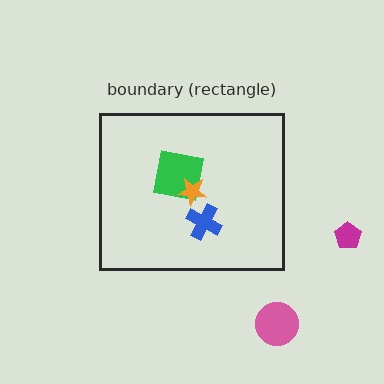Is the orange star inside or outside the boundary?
Inside.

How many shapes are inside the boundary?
3 inside, 2 outside.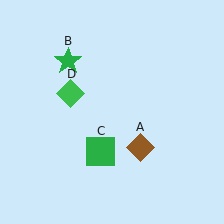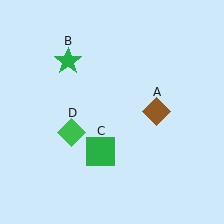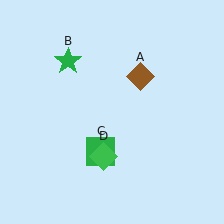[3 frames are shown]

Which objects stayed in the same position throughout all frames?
Green star (object B) and green square (object C) remained stationary.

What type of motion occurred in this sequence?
The brown diamond (object A), green diamond (object D) rotated counterclockwise around the center of the scene.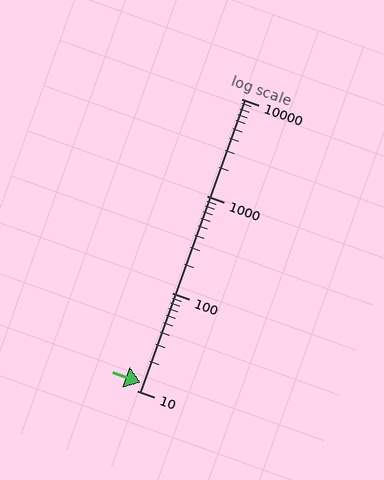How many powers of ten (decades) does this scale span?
The scale spans 3 decades, from 10 to 10000.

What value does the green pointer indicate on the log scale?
The pointer indicates approximately 12.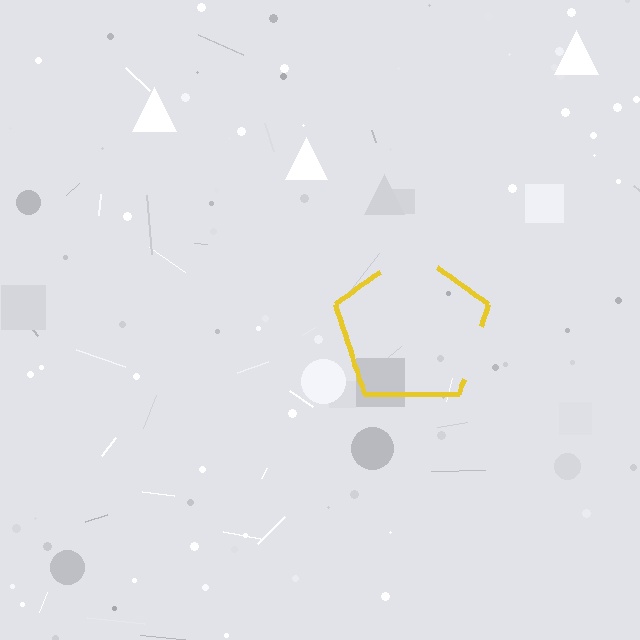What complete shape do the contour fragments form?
The contour fragments form a pentagon.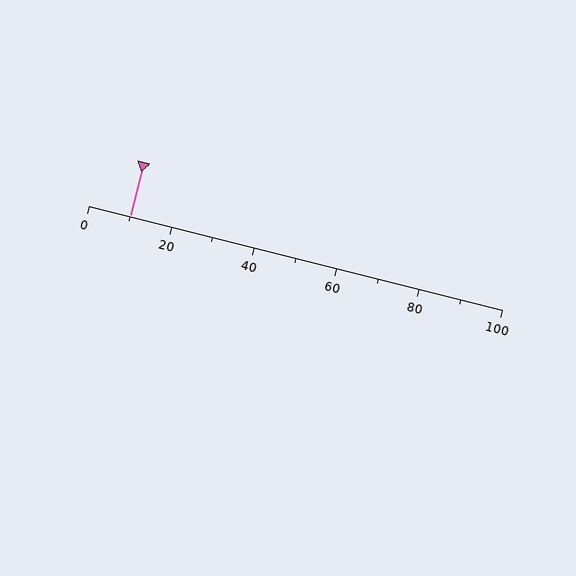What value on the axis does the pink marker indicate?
The marker indicates approximately 10.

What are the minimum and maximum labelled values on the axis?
The axis runs from 0 to 100.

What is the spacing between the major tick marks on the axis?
The major ticks are spaced 20 apart.